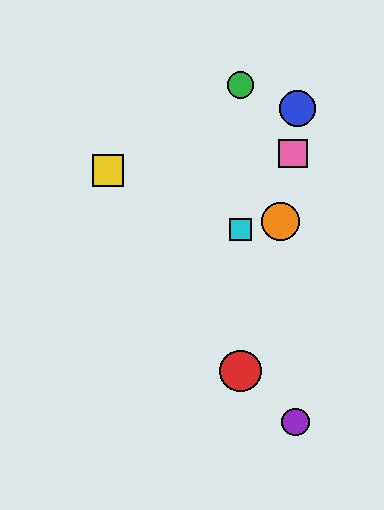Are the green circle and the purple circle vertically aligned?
No, the green circle is at x≈241 and the purple circle is at x≈296.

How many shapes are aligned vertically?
3 shapes (the red circle, the green circle, the cyan square) are aligned vertically.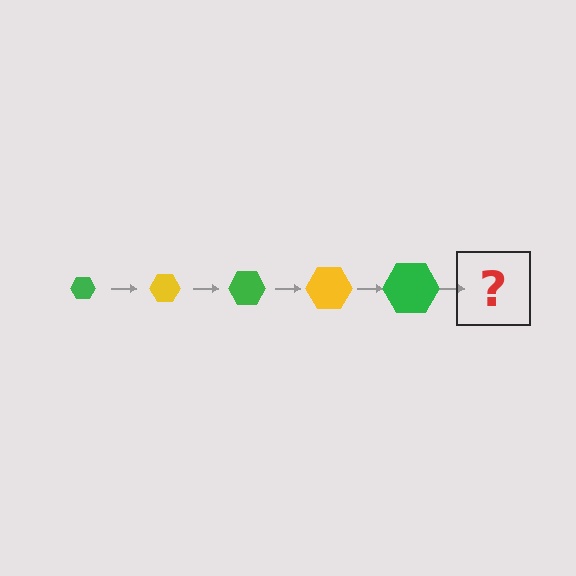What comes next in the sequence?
The next element should be a yellow hexagon, larger than the previous one.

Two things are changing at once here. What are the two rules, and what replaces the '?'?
The two rules are that the hexagon grows larger each step and the color cycles through green and yellow. The '?' should be a yellow hexagon, larger than the previous one.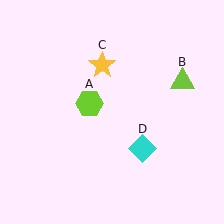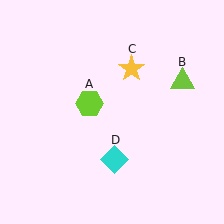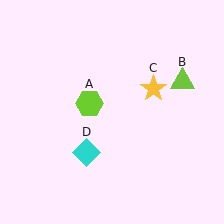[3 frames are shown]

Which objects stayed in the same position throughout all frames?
Lime hexagon (object A) and lime triangle (object B) remained stationary.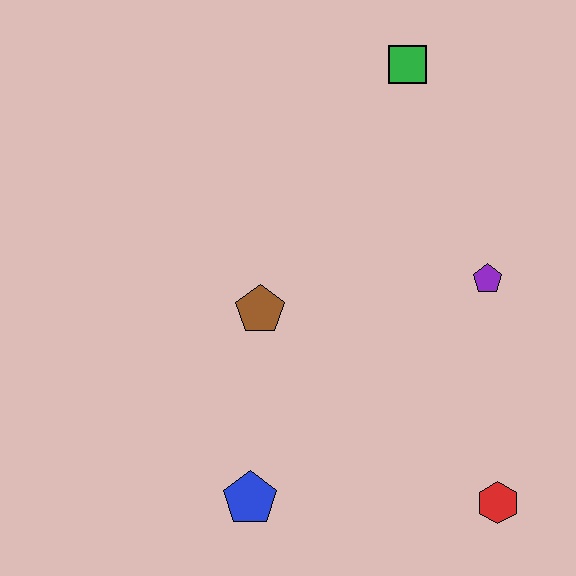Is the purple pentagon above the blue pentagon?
Yes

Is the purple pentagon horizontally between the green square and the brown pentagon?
No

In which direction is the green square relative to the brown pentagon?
The green square is above the brown pentagon.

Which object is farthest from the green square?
The blue pentagon is farthest from the green square.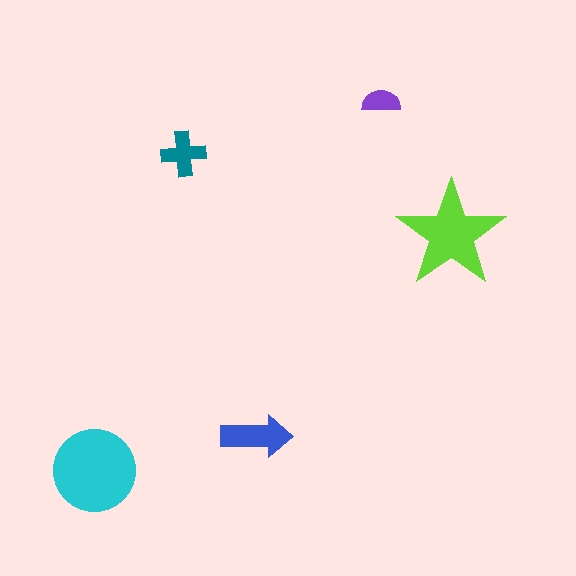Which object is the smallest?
The purple semicircle.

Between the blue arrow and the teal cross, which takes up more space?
The blue arrow.